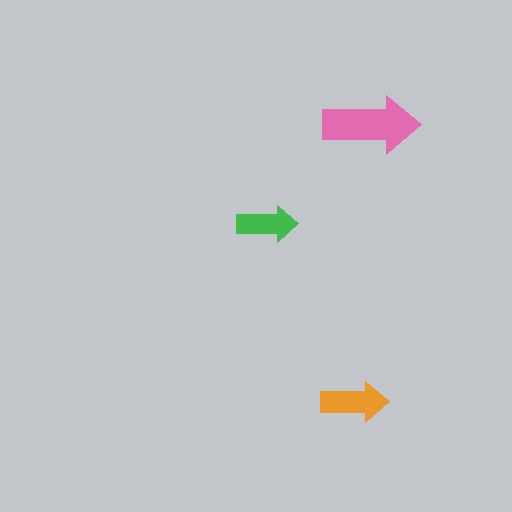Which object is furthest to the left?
The green arrow is leftmost.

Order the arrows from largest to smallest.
the pink one, the orange one, the green one.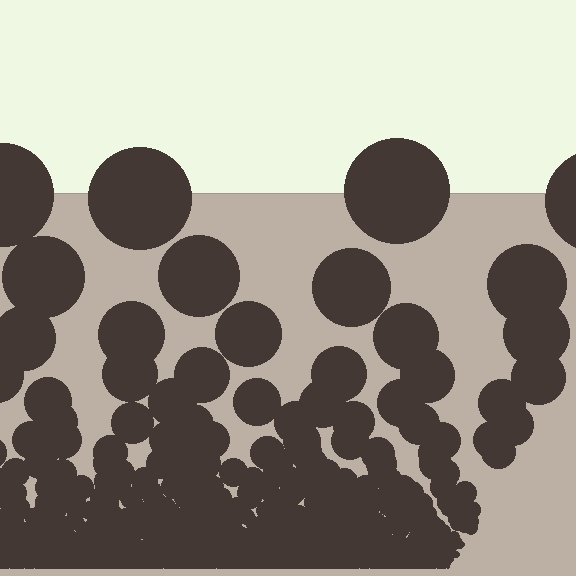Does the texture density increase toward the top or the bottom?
Density increases toward the bottom.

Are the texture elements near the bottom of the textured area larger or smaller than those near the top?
Smaller. The gradient is inverted — elements near the bottom are smaller and denser.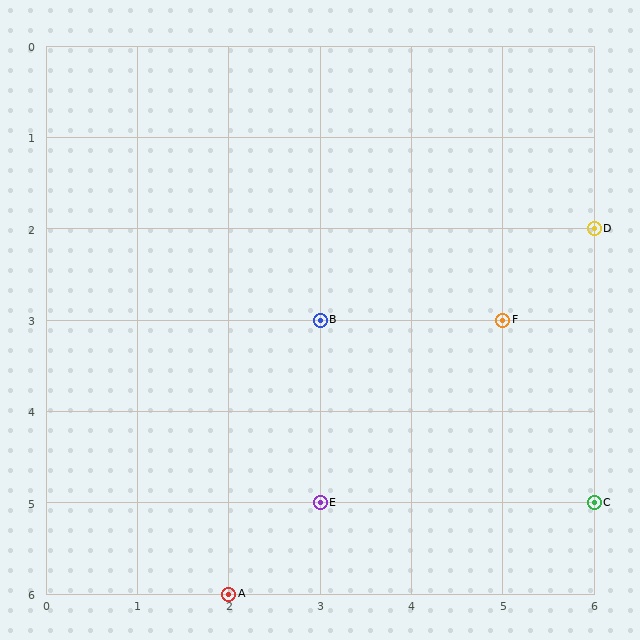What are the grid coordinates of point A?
Point A is at grid coordinates (2, 6).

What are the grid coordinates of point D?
Point D is at grid coordinates (6, 2).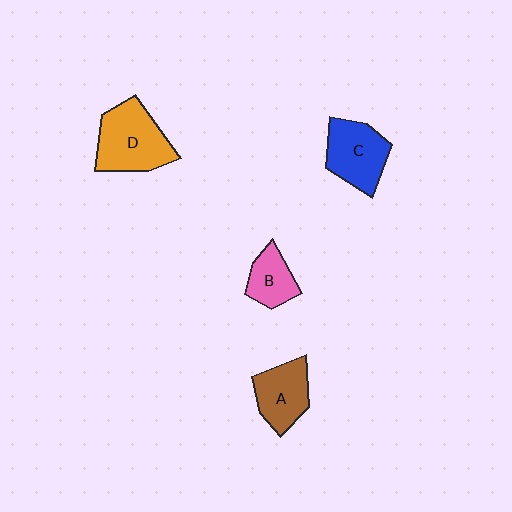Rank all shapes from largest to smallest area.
From largest to smallest: D (orange), C (blue), A (brown), B (pink).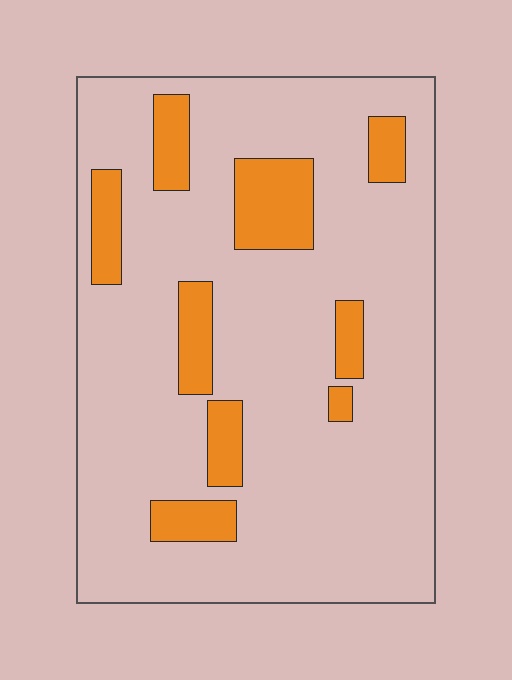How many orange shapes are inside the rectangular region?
9.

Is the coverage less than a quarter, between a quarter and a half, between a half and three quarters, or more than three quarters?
Less than a quarter.